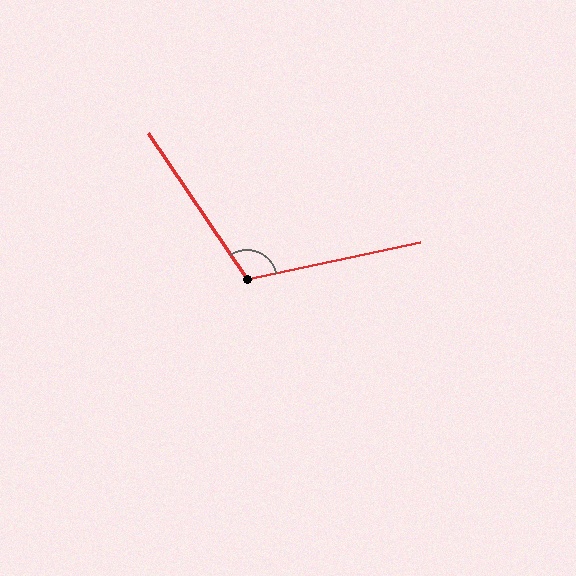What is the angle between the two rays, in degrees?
Approximately 112 degrees.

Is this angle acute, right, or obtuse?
It is obtuse.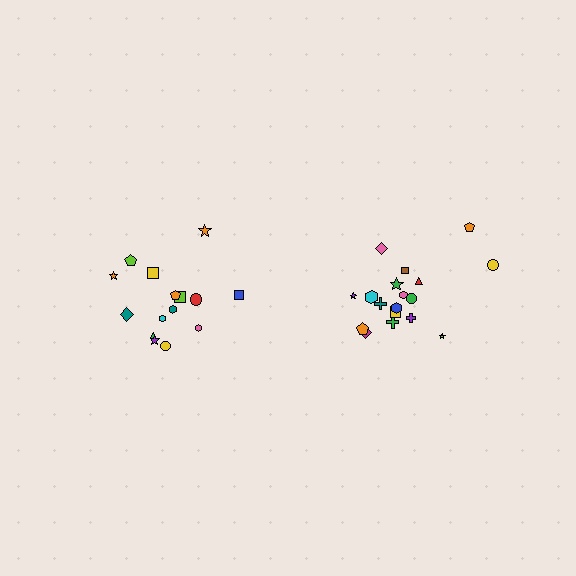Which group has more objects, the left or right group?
The right group.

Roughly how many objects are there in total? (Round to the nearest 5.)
Roughly 35 objects in total.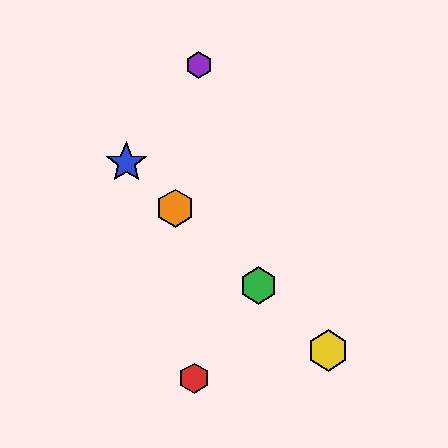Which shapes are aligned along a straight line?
The blue star, the green hexagon, the yellow hexagon, the orange hexagon are aligned along a straight line.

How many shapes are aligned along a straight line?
4 shapes (the blue star, the green hexagon, the yellow hexagon, the orange hexagon) are aligned along a straight line.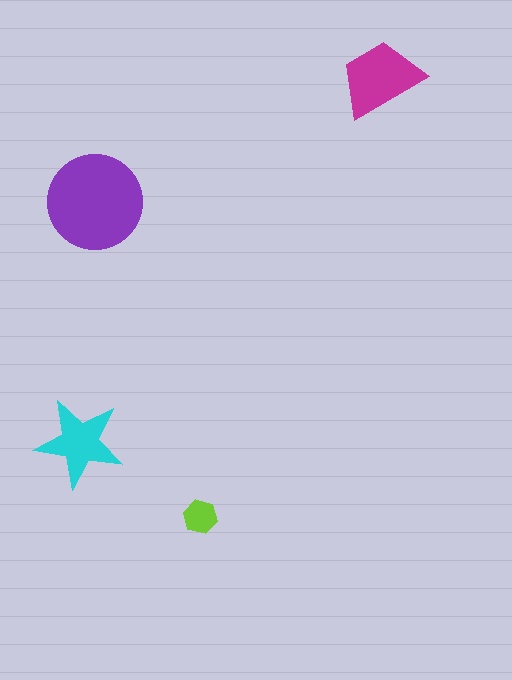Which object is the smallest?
The lime hexagon.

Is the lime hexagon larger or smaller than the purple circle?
Smaller.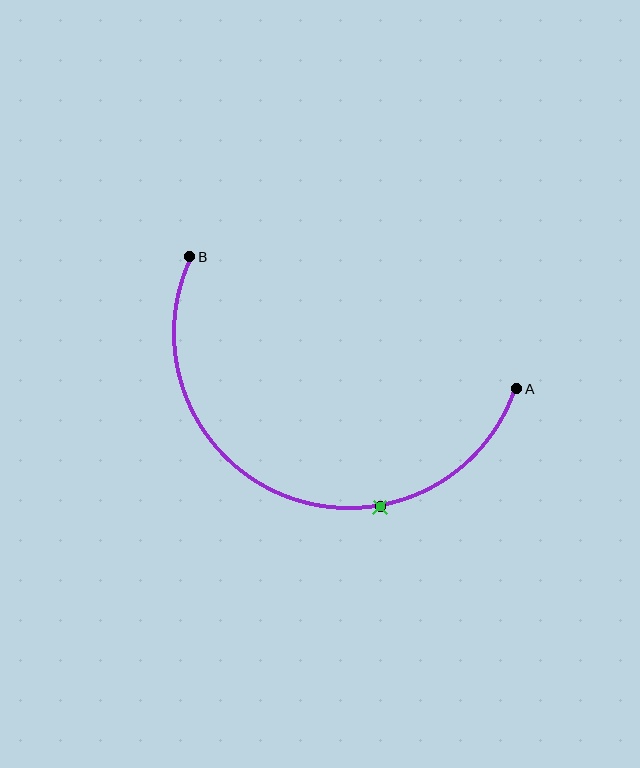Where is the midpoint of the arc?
The arc midpoint is the point on the curve farthest from the straight line joining A and B. It sits below that line.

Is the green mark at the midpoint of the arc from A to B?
No. The green mark lies on the arc but is closer to endpoint A. The arc midpoint would be at the point on the curve equidistant along the arc from both A and B.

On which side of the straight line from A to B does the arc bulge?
The arc bulges below the straight line connecting A and B.